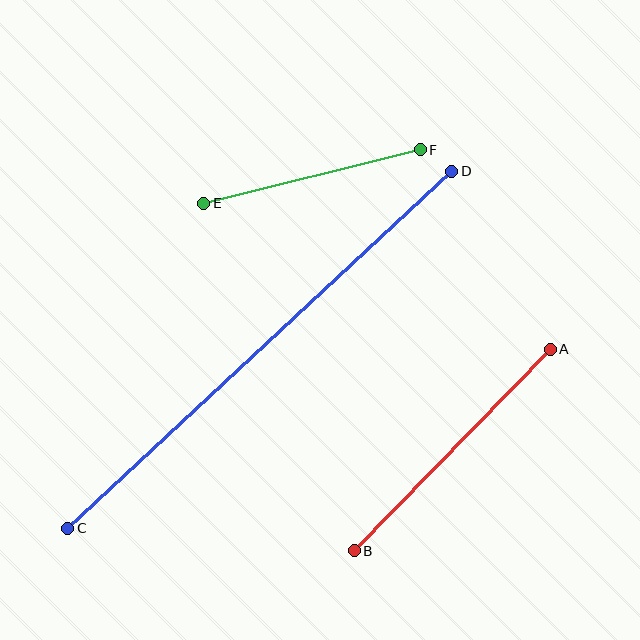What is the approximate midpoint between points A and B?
The midpoint is at approximately (452, 450) pixels.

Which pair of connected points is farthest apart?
Points C and D are farthest apart.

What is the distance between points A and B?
The distance is approximately 281 pixels.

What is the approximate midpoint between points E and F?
The midpoint is at approximately (312, 176) pixels.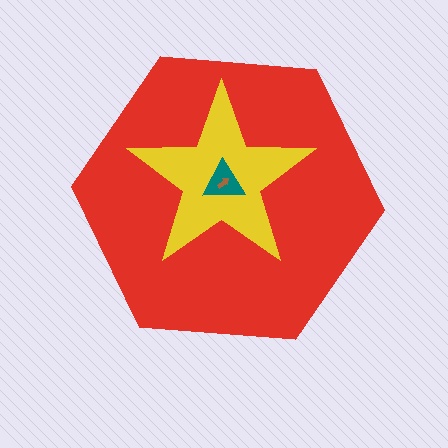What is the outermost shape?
The red hexagon.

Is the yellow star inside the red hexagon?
Yes.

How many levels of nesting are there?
4.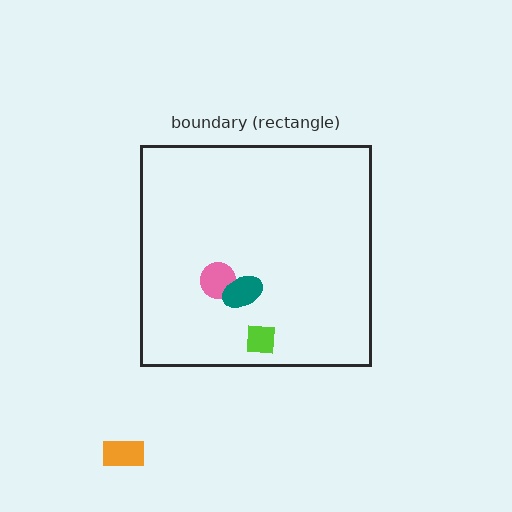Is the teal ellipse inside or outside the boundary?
Inside.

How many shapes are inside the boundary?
3 inside, 1 outside.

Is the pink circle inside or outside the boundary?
Inside.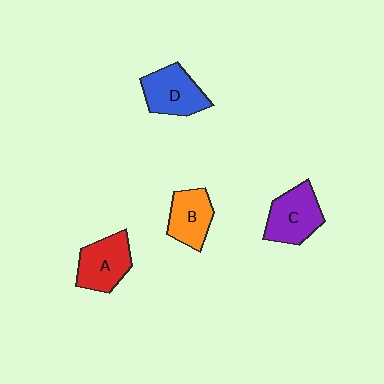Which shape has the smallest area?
Shape B (orange).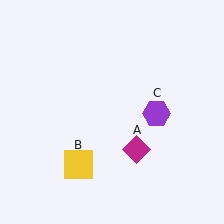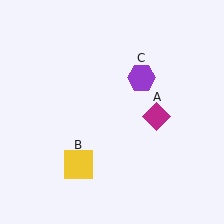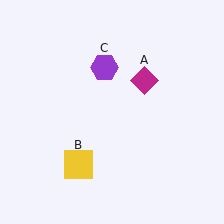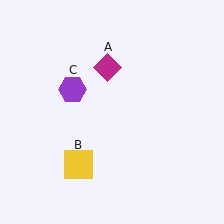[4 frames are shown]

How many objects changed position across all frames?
2 objects changed position: magenta diamond (object A), purple hexagon (object C).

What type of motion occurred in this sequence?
The magenta diamond (object A), purple hexagon (object C) rotated counterclockwise around the center of the scene.